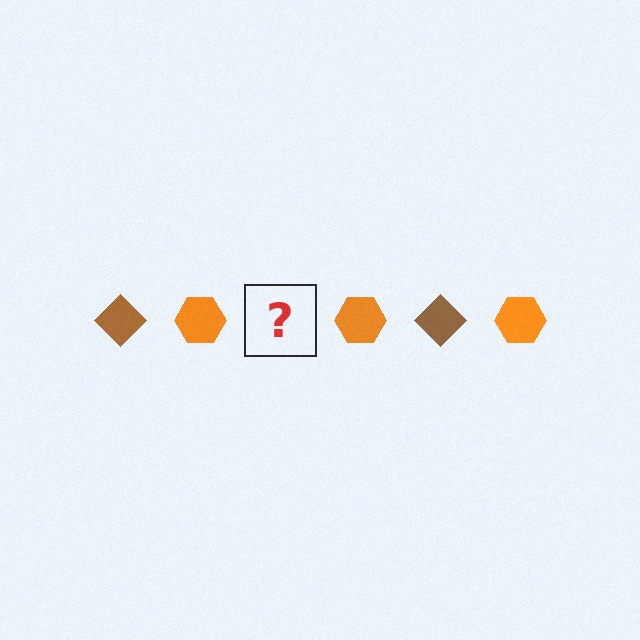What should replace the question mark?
The question mark should be replaced with a brown diamond.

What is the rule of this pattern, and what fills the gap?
The rule is that the pattern alternates between brown diamond and orange hexagon. The gap should be filled with a brown diamond.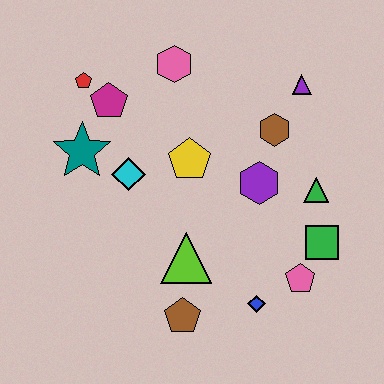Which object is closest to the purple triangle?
The brown hexagon is closest to the purple triangle.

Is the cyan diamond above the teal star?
No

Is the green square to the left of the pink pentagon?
No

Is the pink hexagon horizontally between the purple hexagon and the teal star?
Yes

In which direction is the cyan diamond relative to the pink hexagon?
The cyan diamond is below the pink hexagon.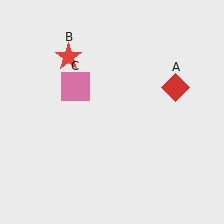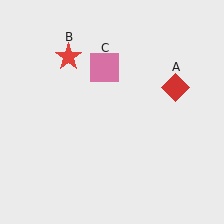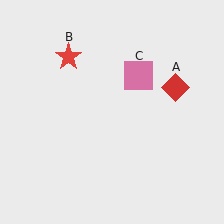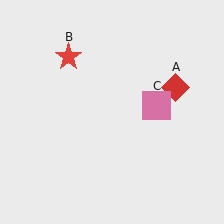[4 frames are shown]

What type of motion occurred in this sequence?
The pink square (object C) rotated clockwise around the center of the scene.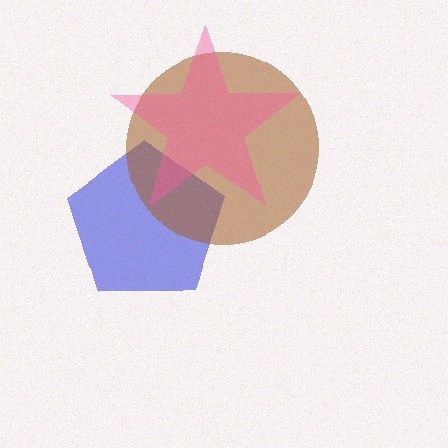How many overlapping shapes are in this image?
There are 3 overlapping shapes in the image.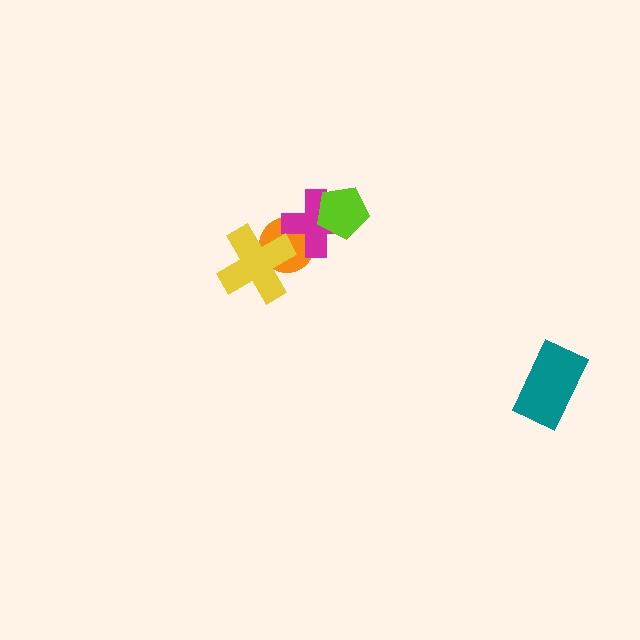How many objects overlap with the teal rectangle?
0 objects overlap with the teal rectangle.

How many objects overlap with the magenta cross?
2 objects overlap with the magenta cross.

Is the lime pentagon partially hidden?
No, no other shape covers it.